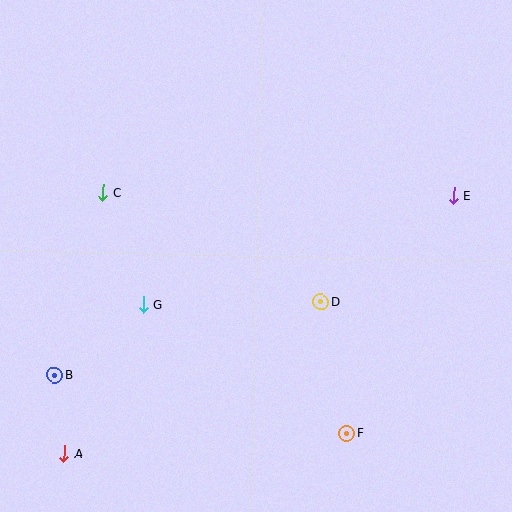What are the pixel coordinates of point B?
Point B is at (55, 375).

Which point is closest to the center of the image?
Point D at (321, 302) is closest to the center.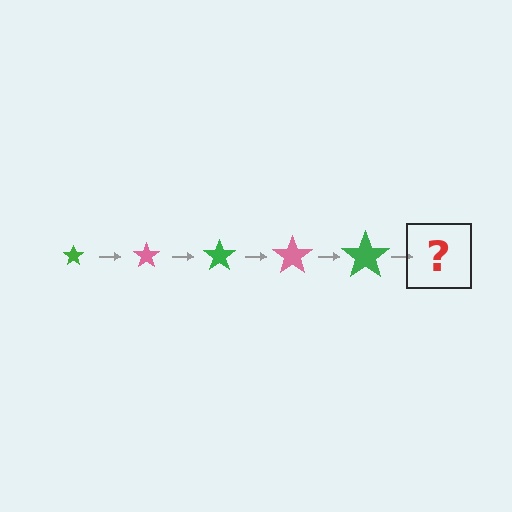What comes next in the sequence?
The next element should be a pink star, larger than the previous one.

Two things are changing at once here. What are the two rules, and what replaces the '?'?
The two rules are that the star grows larger each step and the color cycles through green and pink. The '?' should be a pink star, larger than the previous one.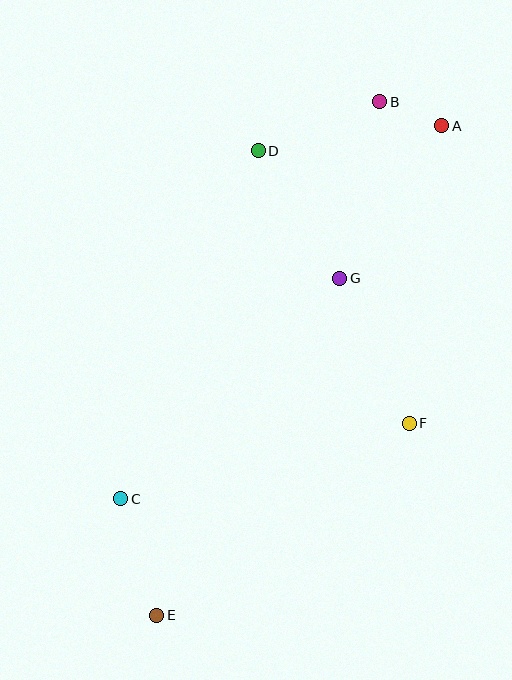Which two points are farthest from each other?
Points A and E are farthest from each other.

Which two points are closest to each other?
Points A and B are closest to each other.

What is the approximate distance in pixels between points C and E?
The distance between C and E is approximately 122 pixels.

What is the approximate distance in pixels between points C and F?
The distance between C and F is approximately 298 pixels.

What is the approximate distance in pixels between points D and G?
The distance between D and G is approximately 151 pixels.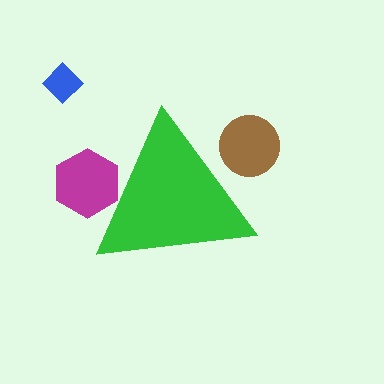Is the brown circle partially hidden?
Yes, the brown circle is partially hidden behind the green triangle.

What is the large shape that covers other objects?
A green triangle.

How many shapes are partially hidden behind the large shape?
2 shapes are partially hidden.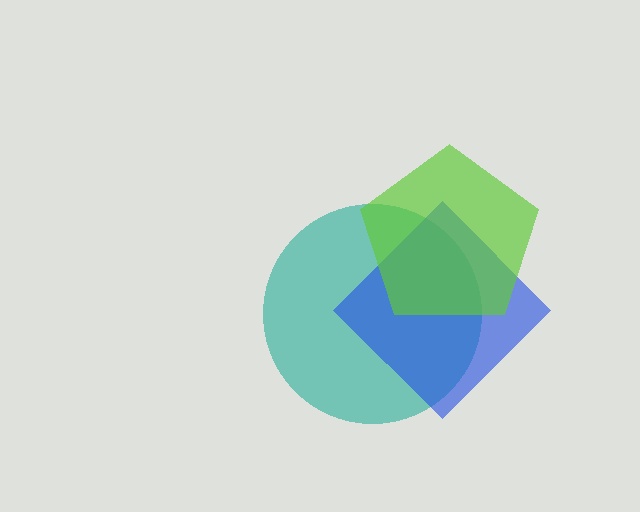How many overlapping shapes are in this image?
There are 3 overlapping shapes in the image.